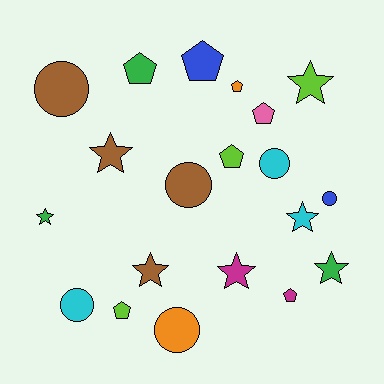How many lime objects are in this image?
There are 3 lime objects.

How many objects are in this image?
There are 20 objects.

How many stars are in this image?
There are 7 stars.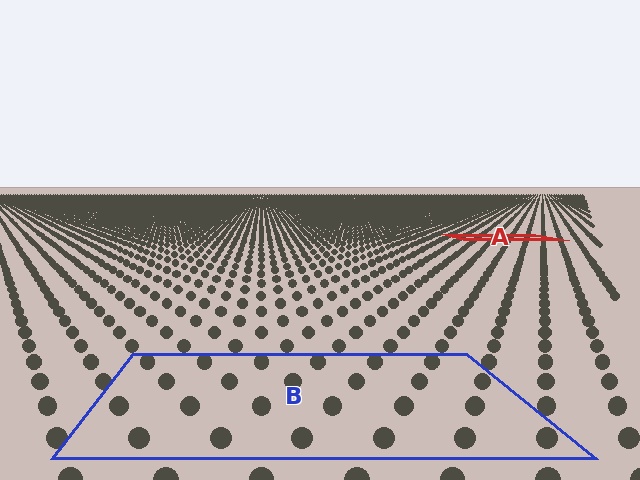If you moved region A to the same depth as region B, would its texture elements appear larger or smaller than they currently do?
They would appear larger. At a closer depth, the same texture elements are projected at a bigger on-screen size.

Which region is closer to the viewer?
Region B is closer. The texture elements there are larger and more spread out.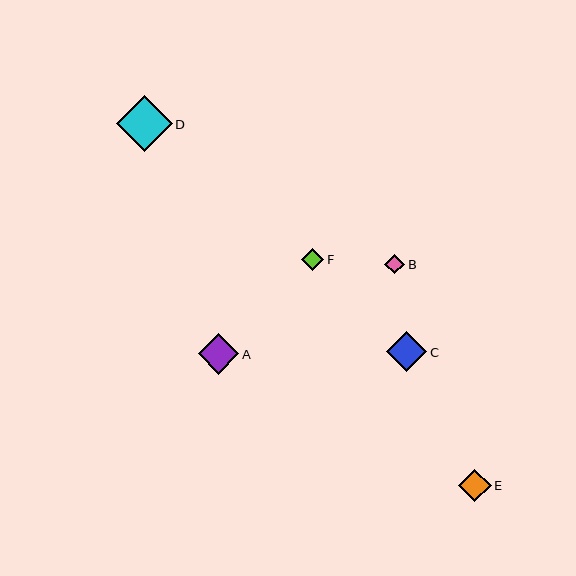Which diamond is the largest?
Diamond D is the largest with a size of approximately 55 pixels.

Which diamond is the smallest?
Diamond B is the smallest with a size of approximately 20 pixels.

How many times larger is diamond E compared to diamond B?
Diamond E is approximately 1.7 times the size of diamond B.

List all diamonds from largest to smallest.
From largest to smallest: D, A, C, E, F, B.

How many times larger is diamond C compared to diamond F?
Diamond C is approximately 1.8 times the size of diamond F.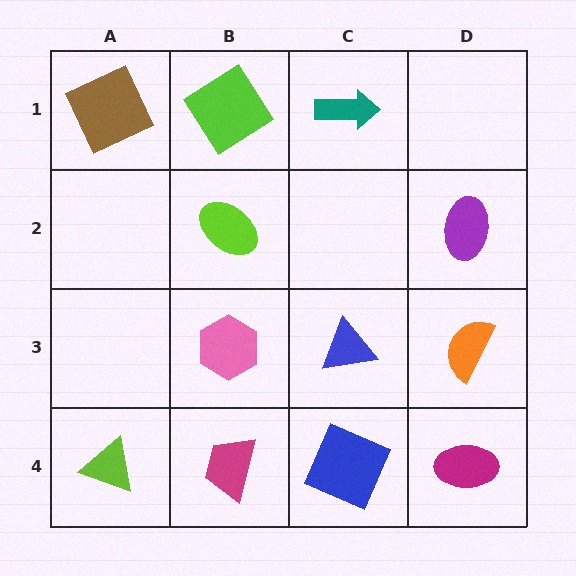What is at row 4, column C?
A blue square.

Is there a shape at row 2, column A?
No, that cell is empty.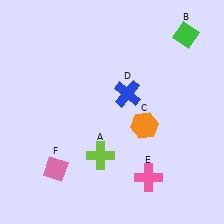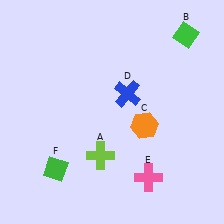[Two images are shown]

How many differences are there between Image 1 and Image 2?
There is 1 difference between the two images.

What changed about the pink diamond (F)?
In Image 1, F is pink. In Image 2, it changed to green.